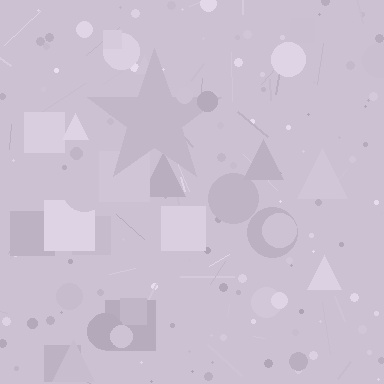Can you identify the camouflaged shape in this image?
The camouflaged shape is a star.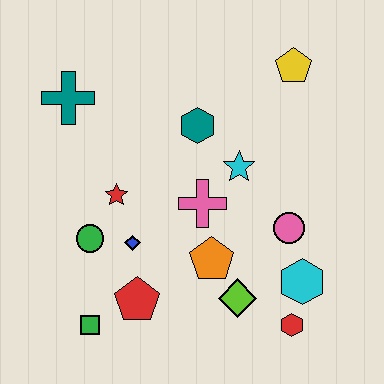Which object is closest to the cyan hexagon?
The red hexagon is closest to the cyan hexagon.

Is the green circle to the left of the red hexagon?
Yes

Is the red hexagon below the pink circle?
Yes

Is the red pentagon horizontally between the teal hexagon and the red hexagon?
No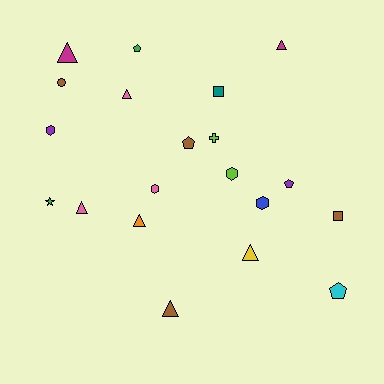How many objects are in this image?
There are 20 objects.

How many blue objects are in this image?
There is 1 blue object.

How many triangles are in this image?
There are 7 triangles.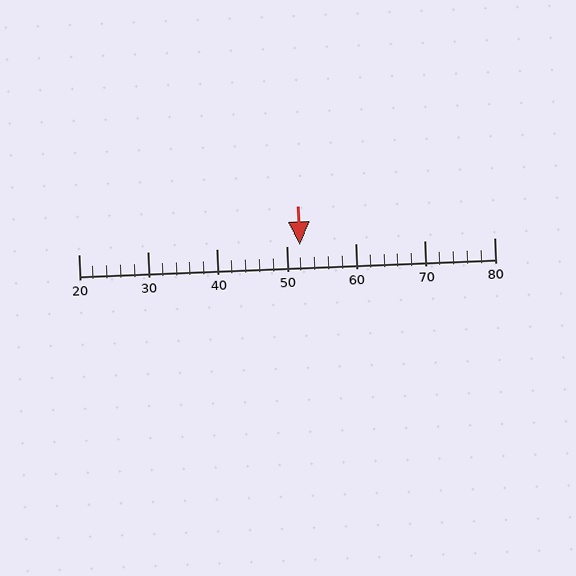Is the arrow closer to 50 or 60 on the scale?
The arrow is closer to 50.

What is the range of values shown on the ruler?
The ruler shows values from 20 to 80.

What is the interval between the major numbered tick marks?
The major tick marks are spaced 10 units apart.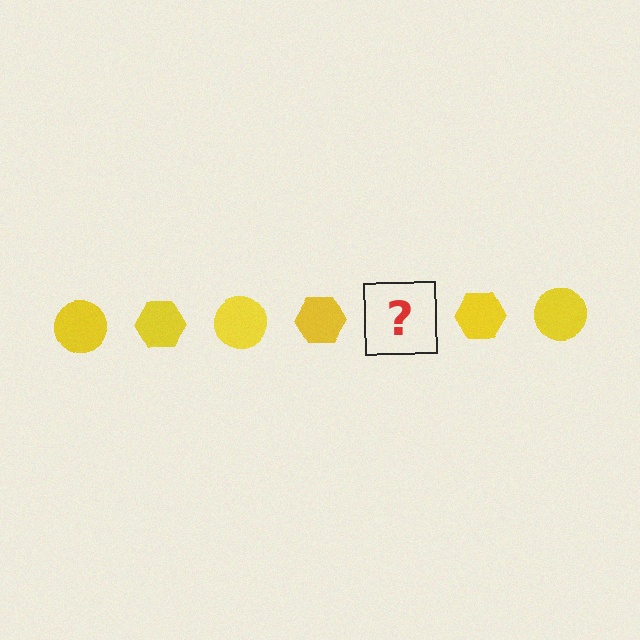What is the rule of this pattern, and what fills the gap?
The rule is that the pattern cycles through circle, hexagon shapes in yellow. The gap should be filled with a yellow circle.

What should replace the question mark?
The question mark should be replaced with a yellow circle.